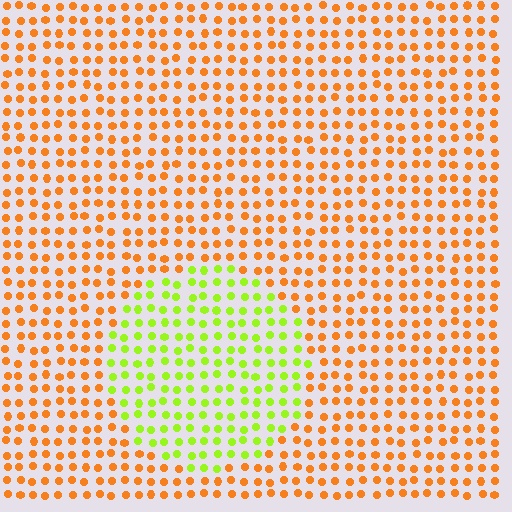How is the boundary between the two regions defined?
The boundary is defined purely by a slight shift in hue (about 59 degrees). Spacing, size, and orientation are identical on both sides.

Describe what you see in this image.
The image is filled with small orange elements in a uniform arrangement. A circle-shaped region is visible where the elements are tinted to a slightly different hue, forming a subtle color boundary.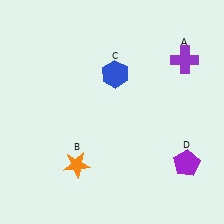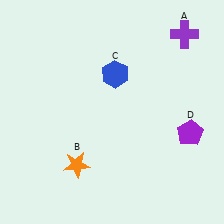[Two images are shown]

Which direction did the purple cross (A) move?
The purple cross (A) moved up.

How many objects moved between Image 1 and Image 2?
2 objects moved between the two images.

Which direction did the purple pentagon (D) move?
The purple pentagon (D) moved up.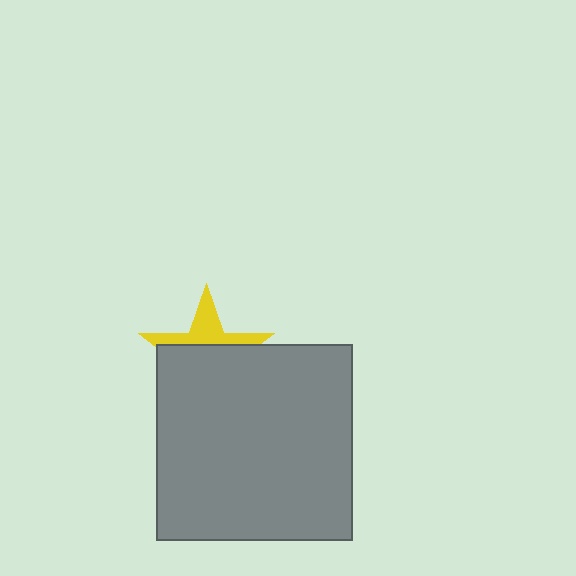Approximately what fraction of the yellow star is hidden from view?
Roughly 65% of the yellow star is hidden behind the gray square.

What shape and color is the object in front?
The object in front is a gray square.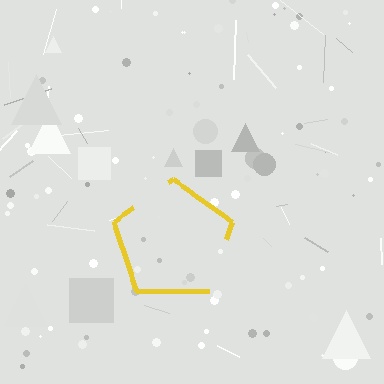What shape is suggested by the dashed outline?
The dashed outline suggests a pentagon.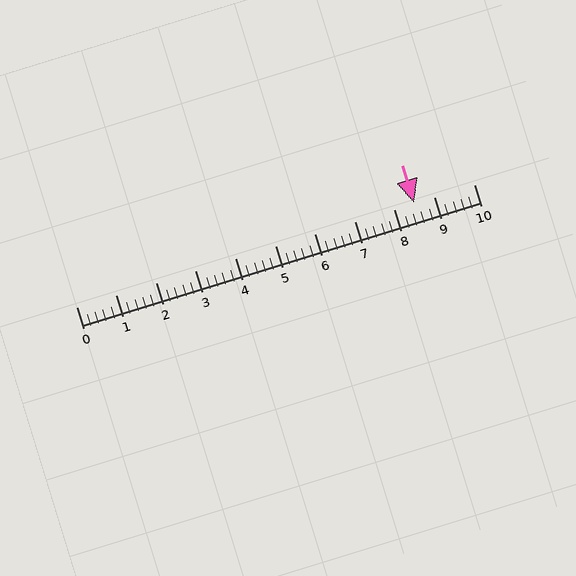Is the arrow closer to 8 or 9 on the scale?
The arrow is closer to 9.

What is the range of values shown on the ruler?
The ruler shows values from 0 to 10.